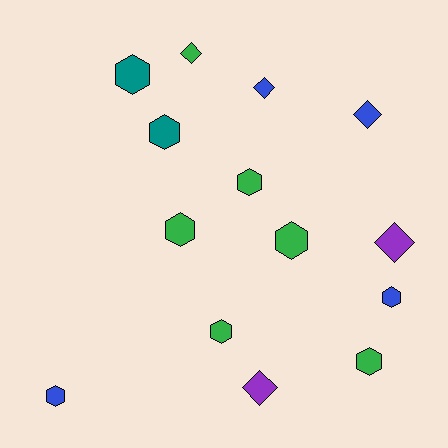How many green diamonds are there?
There is 1 green diamond.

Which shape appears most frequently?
Hexagon, with 9 objects.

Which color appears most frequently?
Green, with 6 objects.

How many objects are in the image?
There are 14 objects.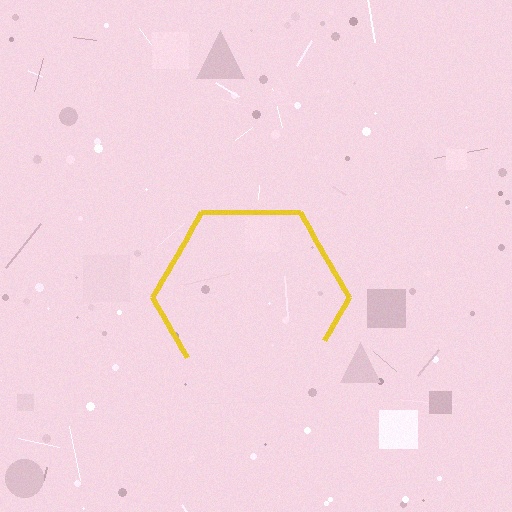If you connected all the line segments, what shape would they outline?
They would outline a hexagon.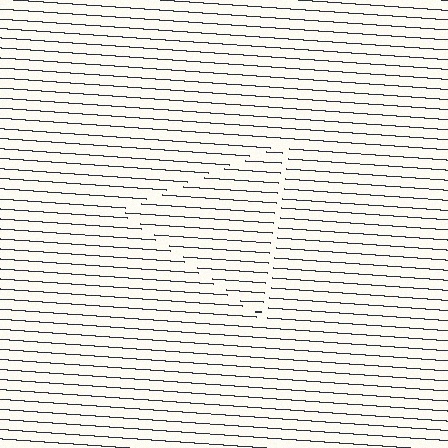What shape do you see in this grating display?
An illusory triangle. The interior of the shape contains the same grating, shifted by half a period — the contour is defined by the phase discontinuity where line-ends from the inner and outer gratings abut.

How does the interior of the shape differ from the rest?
The interior of the shape contains the same grating, shifted by half a period — the contour is defined by the phase discontinuity where line-ends from the inner and outer gratings abut.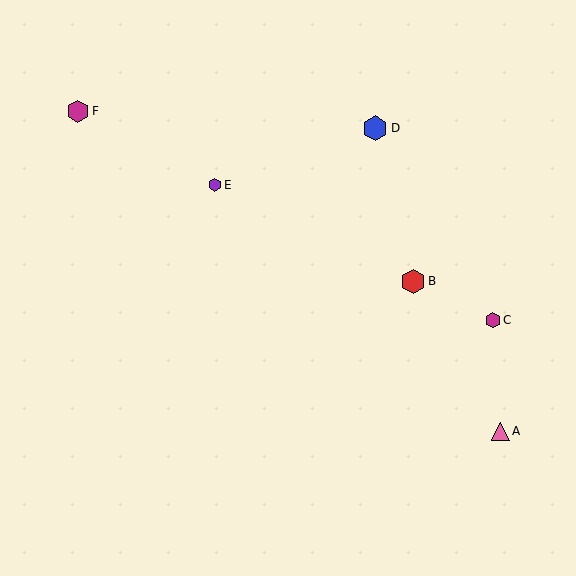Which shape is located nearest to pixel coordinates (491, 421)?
The pink triangle (labeled A) at (501, 431) is nearest to that location.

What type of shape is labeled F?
Shape F is a magenta hexagon.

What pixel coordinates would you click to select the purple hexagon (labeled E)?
Click at (215, 185) to select the purple hexagon E.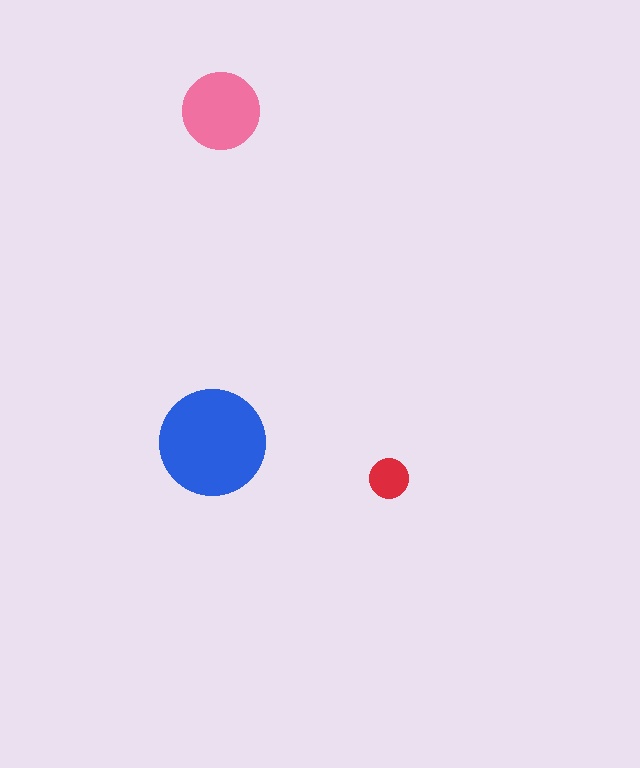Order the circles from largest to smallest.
the blue one, the pink one, the red one.